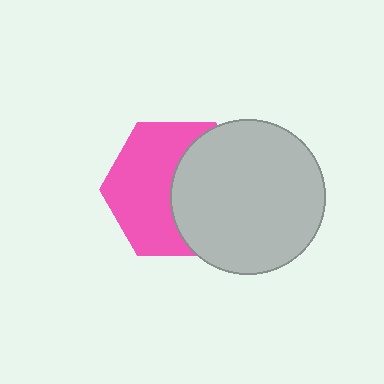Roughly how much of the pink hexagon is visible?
About half of it is visible (roughly 55%).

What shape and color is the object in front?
The object in front is a light gray circle.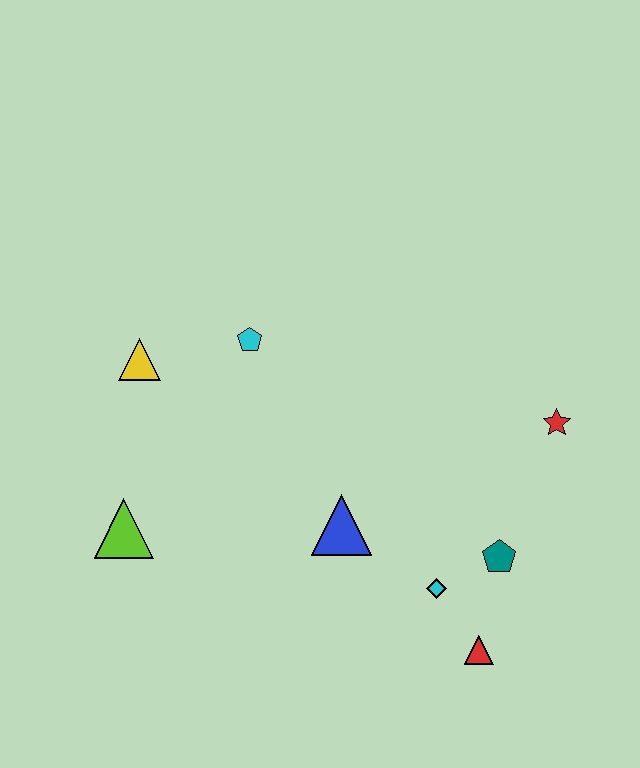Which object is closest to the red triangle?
The cyan diamond is closest to the red triangle.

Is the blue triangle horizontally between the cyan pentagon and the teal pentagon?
Yes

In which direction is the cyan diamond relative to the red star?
The cyan diamond is below the red star.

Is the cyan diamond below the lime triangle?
Yes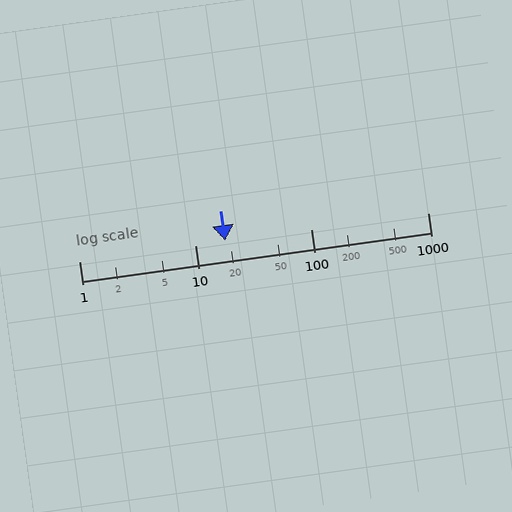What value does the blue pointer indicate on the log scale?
The pointer indicates approximately 18.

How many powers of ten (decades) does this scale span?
The scale spans 3 decades, from 1 to 1000.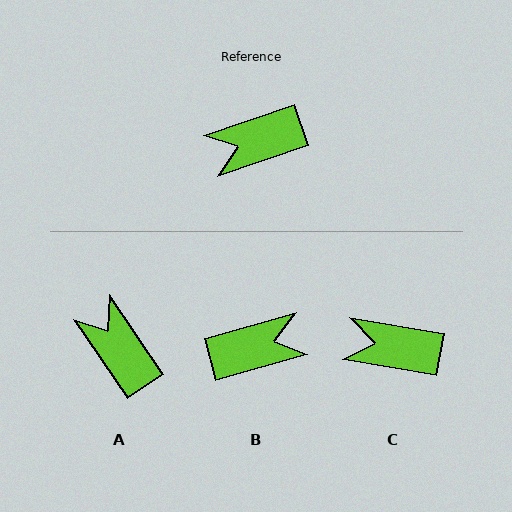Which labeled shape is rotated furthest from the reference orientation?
B, about 177 degrees away.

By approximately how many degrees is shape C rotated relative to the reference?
Approximately 29 degrees clockwise.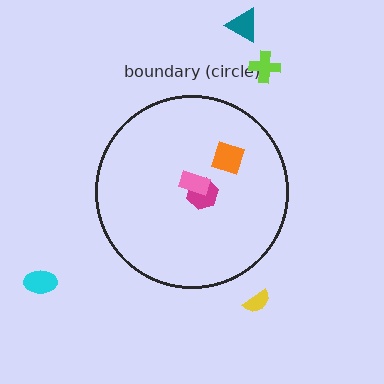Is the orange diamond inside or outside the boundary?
Inside.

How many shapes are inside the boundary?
3 inside, 4 outside.